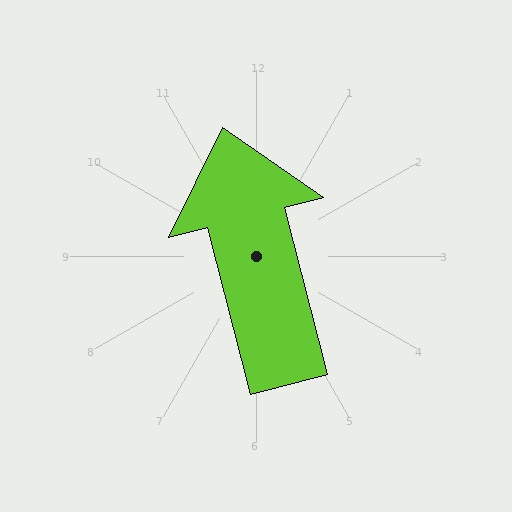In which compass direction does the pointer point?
North.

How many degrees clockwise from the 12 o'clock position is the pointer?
Approximately 346 degrees.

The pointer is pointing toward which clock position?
Roughly 12 o'clock.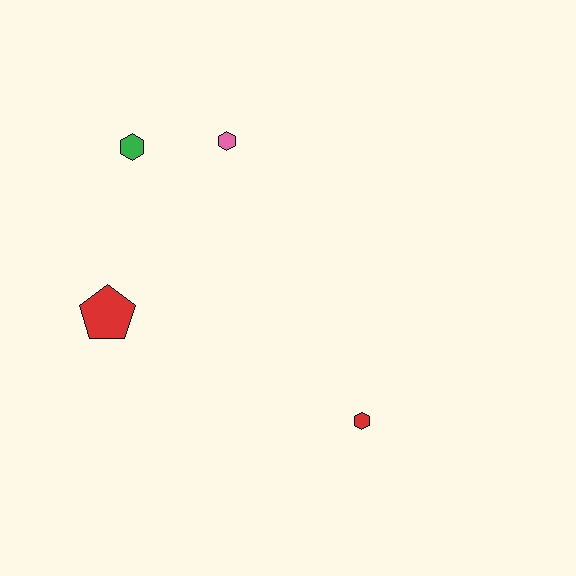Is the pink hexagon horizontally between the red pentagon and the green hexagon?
No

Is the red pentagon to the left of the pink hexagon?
Yes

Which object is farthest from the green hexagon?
The red hexagon is farthest from the green hexagon.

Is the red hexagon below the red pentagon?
Yes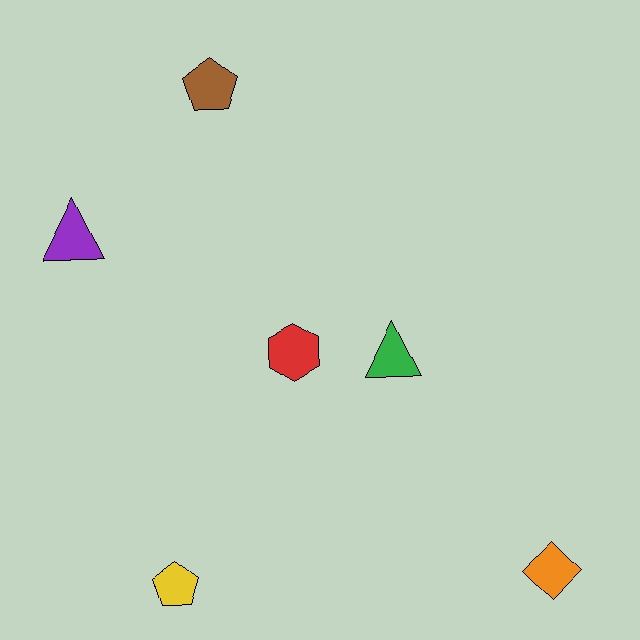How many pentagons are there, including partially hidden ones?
There are 2 pentagons.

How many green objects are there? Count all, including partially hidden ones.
There is 1 green object.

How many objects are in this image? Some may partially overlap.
There are 6 objects.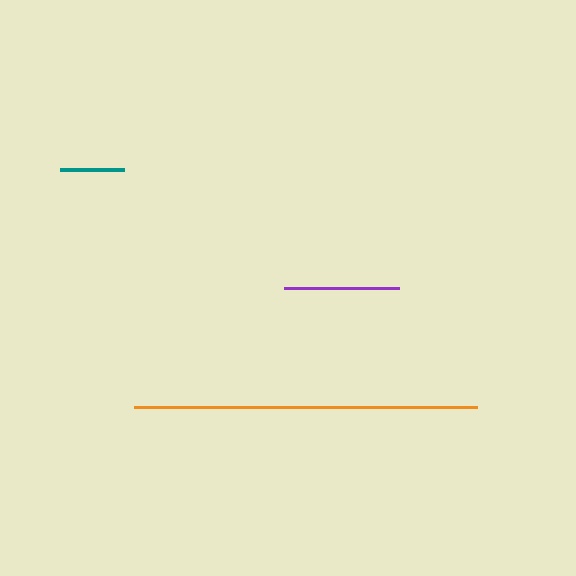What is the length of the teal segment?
The teal segment is approximately 63 pixels long.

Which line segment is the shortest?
The teal line is the shortest at approximately 63 pixels.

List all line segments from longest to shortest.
From longest to shortest: orange, purple, teal.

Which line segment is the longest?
The orange line is the longest at approximately 343 pixels.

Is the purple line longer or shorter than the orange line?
The orange line is longer than the purple line.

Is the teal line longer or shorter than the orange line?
The orange line is longer than the teal line.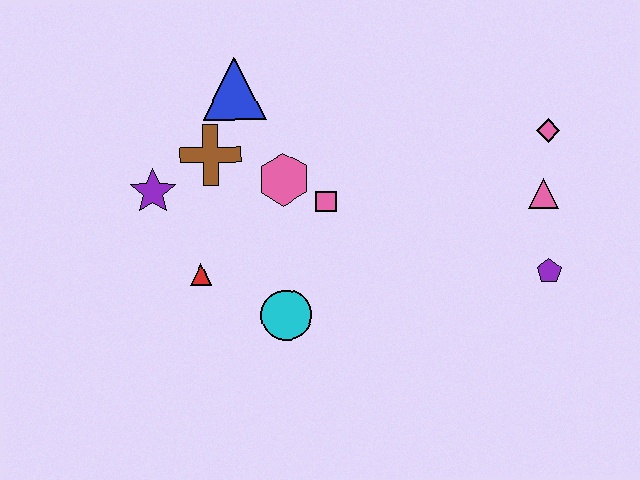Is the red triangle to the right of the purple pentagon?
No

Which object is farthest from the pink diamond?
The purple star is farthest from the pink diamond.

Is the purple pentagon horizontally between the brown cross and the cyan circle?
No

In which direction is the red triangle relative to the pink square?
The red triangle is to the left of the pink square.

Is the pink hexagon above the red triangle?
Yes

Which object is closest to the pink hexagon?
The pink square is closest to the pink hexagon.